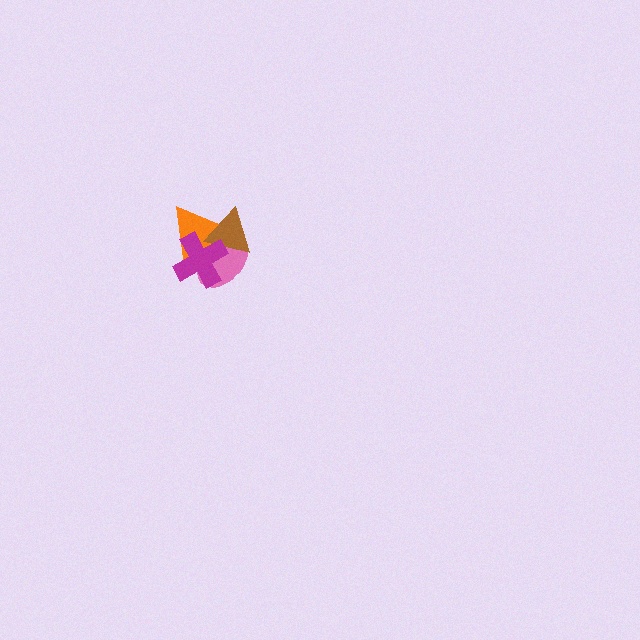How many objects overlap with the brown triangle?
3 objects overlap with the brown triangle.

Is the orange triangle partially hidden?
Yes, it is partially covered by another shape.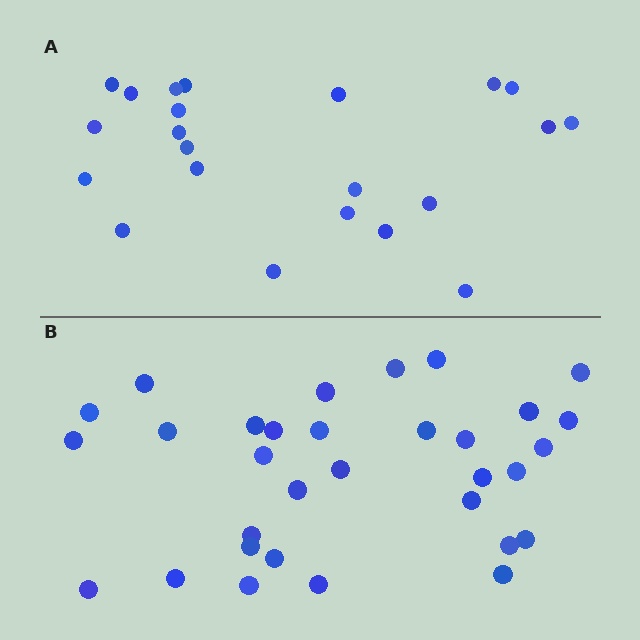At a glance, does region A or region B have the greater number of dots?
Region B (the bottom region) has more dots.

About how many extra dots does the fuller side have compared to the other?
Region B has roughly 10 or so more dots than region A.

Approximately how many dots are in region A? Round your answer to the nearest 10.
About 20 dots. (The exact count is 22, which rounds to 20.)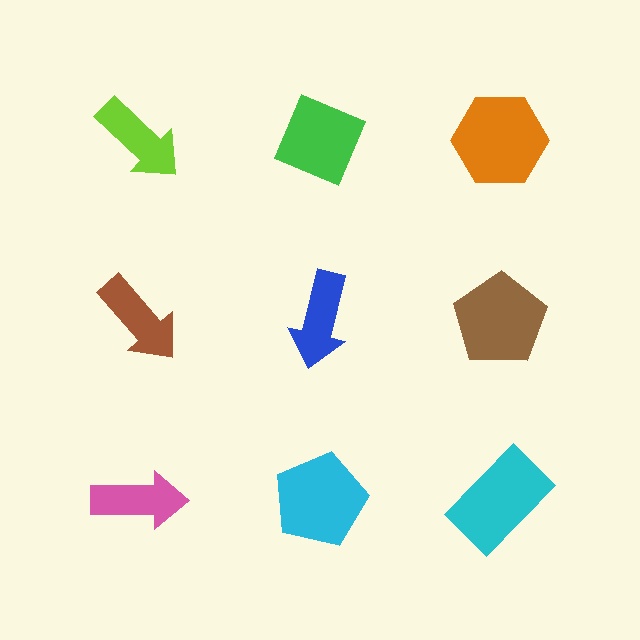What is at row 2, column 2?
A blue arrow.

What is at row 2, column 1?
A brown arrow.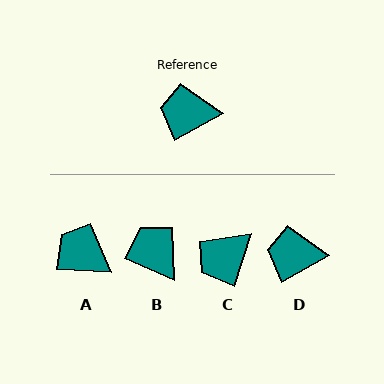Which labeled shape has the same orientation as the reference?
D.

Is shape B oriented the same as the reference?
No, it is off by about 52 degrees.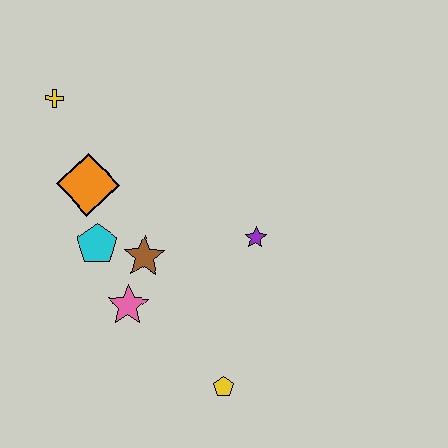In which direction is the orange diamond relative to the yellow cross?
The orange diamond is below the yellow cross.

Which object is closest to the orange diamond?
The cyan pentagon is closest to the orange diamond.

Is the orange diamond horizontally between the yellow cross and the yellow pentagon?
Yes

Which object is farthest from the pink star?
The yellow cross is farthest from the pink star.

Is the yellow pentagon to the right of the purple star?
No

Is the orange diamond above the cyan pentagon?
Yes